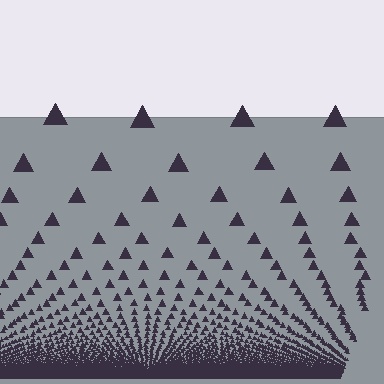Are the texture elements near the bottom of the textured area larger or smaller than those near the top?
Smaller. The gradient is inverted — elements near the bottom are smaller and denser.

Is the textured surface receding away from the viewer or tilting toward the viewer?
The surface appears to tilt toward the viewer. Texture elements get larger and sparser toward the top.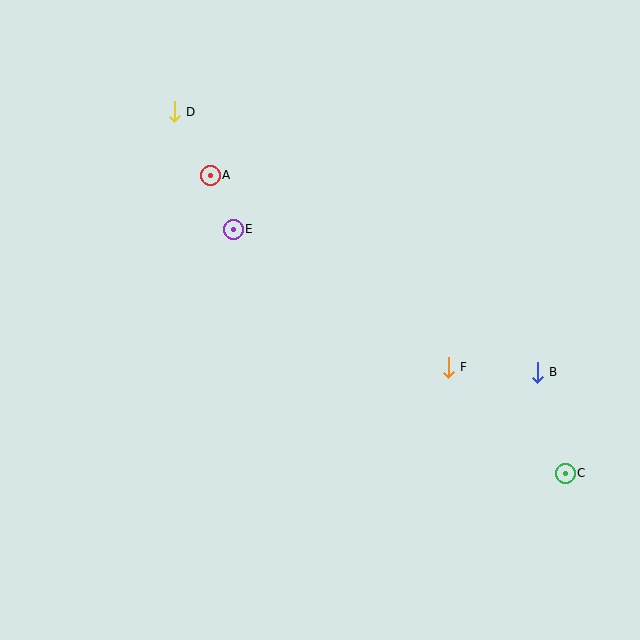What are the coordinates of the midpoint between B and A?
The midpoint between B and A is at (374, 274).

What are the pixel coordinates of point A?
Point A is at (210, 175).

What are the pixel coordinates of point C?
Point C is at (565, 473).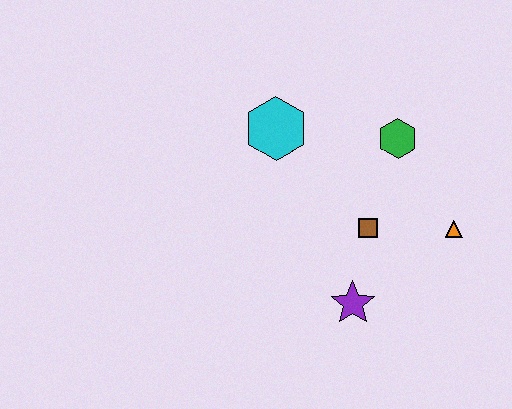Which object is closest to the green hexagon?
The brown square is closest to the green hexagon.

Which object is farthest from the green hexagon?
The purple star is farthest from the green hexagon.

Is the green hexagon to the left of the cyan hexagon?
No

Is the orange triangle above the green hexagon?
No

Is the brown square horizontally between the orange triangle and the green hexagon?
No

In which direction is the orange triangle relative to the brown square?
The orange triangle is to the right of the brown square.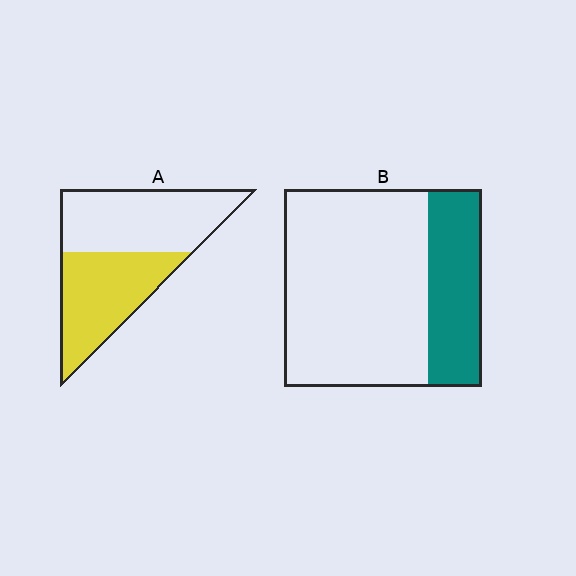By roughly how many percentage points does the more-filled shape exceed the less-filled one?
By roughly 20 percentage points (A over B).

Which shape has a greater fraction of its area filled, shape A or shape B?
Shape A.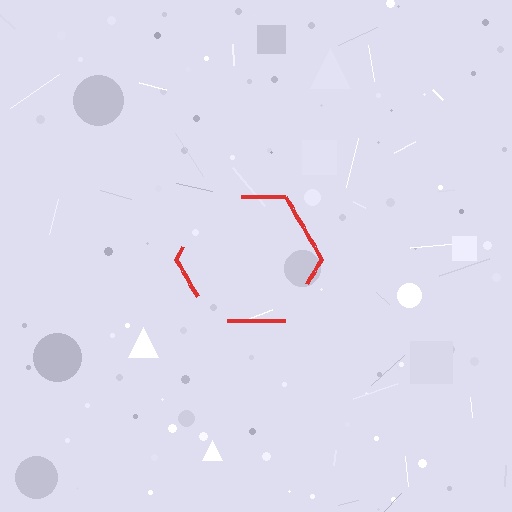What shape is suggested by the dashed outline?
The dashed outline suggests a hexagon.